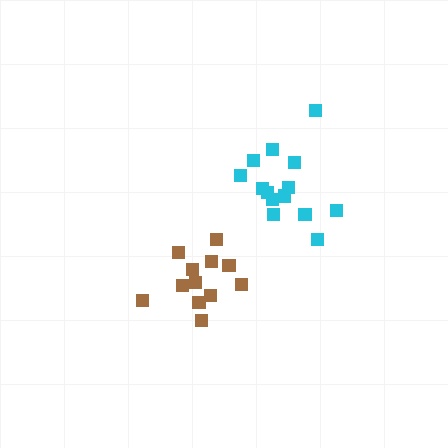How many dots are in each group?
Group 1: 12 dots, Group 2: 14 dots (26 total).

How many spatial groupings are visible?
There are 2 spatial groupings.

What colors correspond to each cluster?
The clusters are colored: brown, cyan.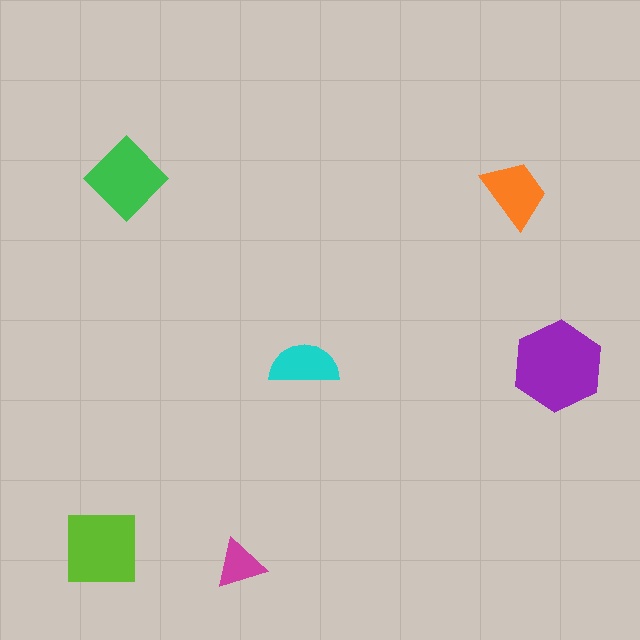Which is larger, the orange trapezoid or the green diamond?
The green diamond.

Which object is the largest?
The purple hexagon.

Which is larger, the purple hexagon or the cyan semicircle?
The purple hexagon.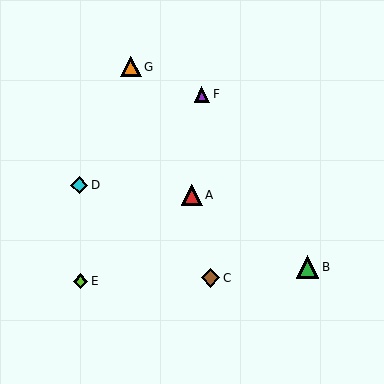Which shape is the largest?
The green triangle (labeled B) is the largest.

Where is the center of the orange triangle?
The center of the orange triangle is at (131, 67).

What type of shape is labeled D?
Shape D is a cyan diamond.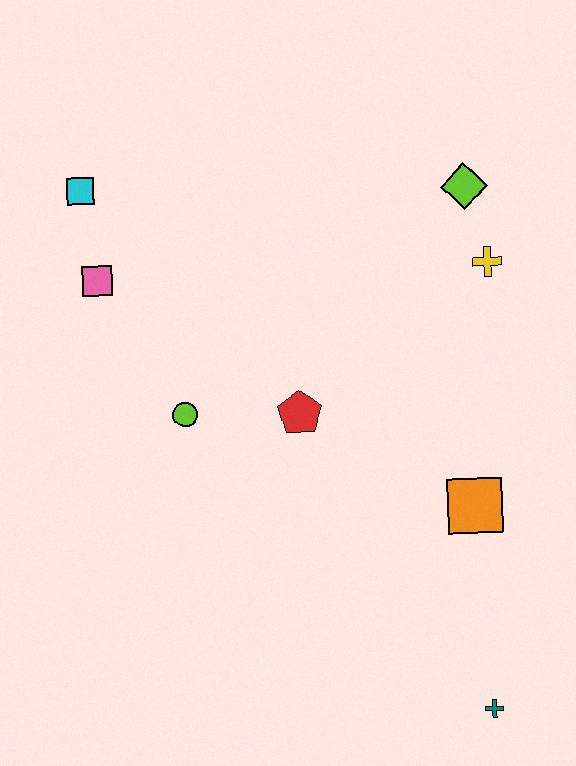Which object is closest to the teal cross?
The orange square is closest to the teal cross.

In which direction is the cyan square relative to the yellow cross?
The cyan square is to the left of the yellow cross.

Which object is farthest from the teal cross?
The cyan square is farthest from the teal cross.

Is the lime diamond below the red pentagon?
No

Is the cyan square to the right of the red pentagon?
No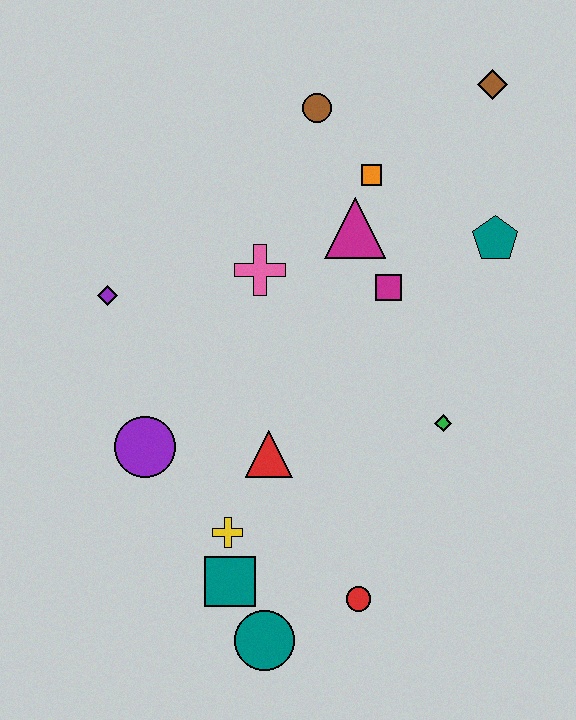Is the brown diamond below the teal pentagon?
No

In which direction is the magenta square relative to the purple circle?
The magenta square is to the right of the purple circle.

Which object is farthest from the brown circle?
The teal circle is farthest from the brown circle.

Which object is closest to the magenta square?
The magenta triangle is closest to the magenta square.